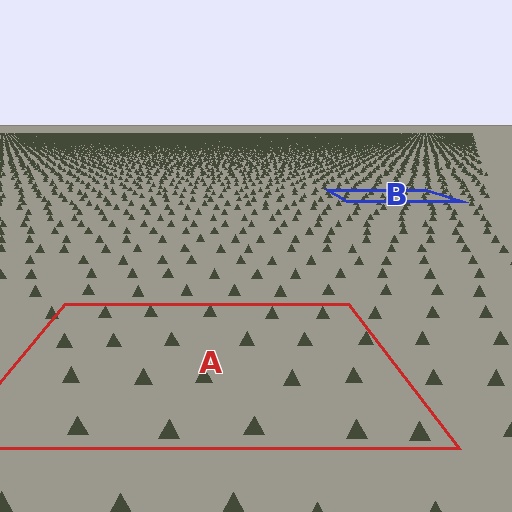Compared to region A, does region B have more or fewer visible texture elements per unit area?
Region B has more texture elements per unit area — they are packed more densely because it is farther away.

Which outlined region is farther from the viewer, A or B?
Region B is farther from the viewer — the texture elements inside it appear smaller and more densely packed.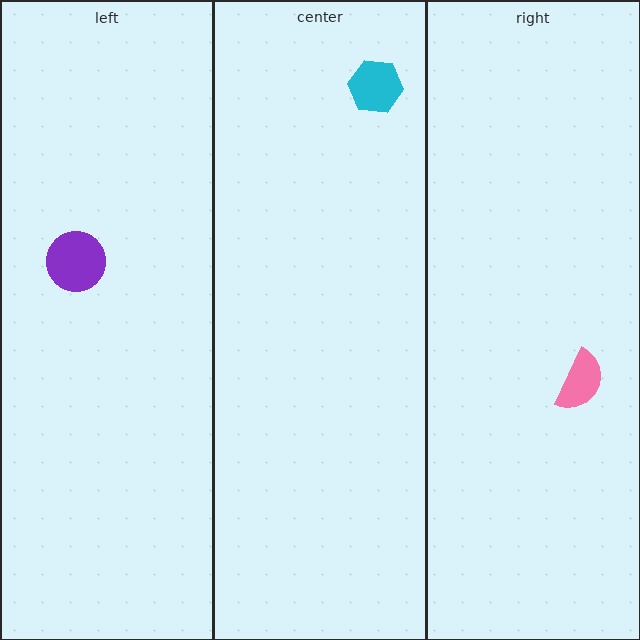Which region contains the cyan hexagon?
The center region.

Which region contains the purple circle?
The left region.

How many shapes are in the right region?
1.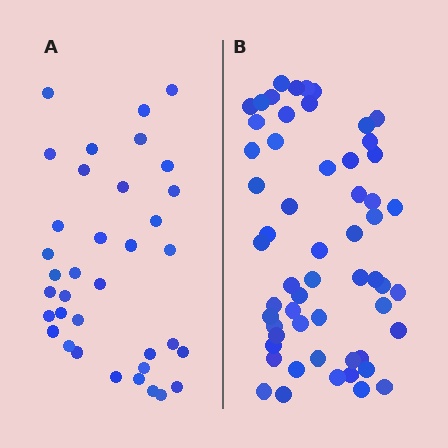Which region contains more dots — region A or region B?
Region B (the right region) has more dots.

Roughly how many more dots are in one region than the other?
Region B has approximately 20 more dots than region A.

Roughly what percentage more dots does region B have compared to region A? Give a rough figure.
About 60% more.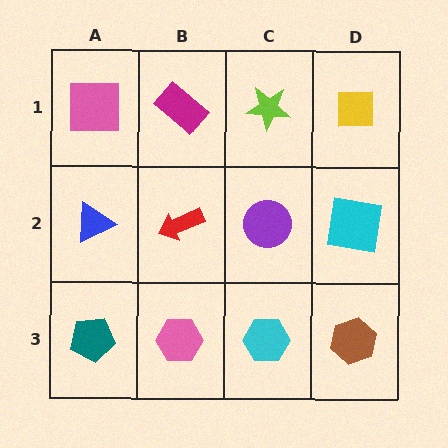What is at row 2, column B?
A red arrow.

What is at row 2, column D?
A cyan square.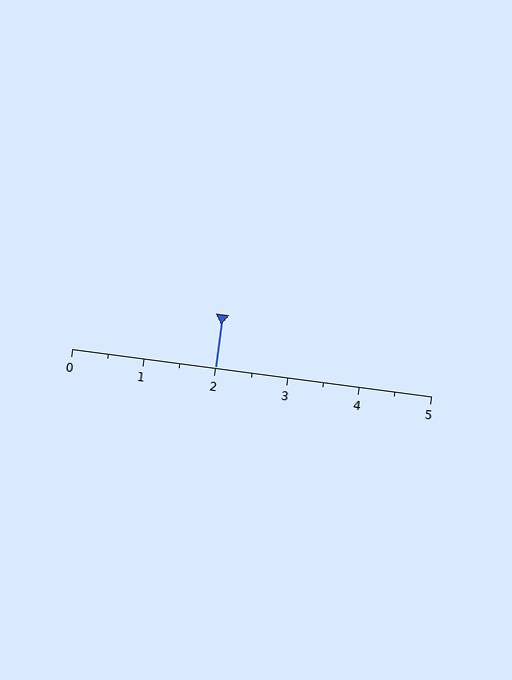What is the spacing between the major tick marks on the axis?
The major ticks are spaced 1 apart.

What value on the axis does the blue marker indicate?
The marker indicates approximately 2.